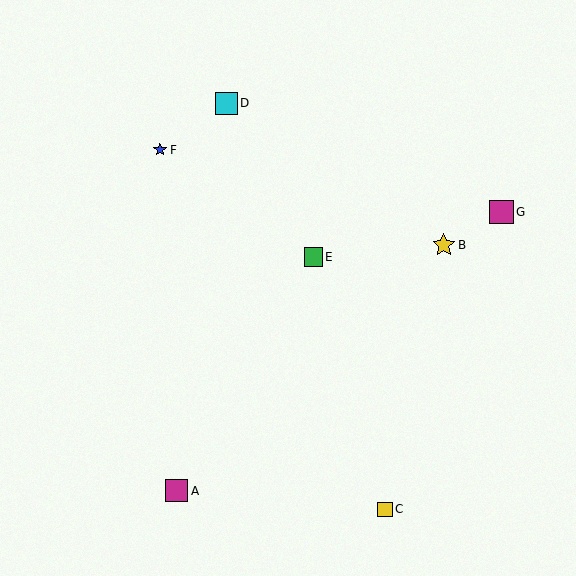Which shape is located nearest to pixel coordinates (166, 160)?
The blue star (labeled F) at (160, 150) is nearest to that location.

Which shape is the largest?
The magenta square (labeled G) is the largest.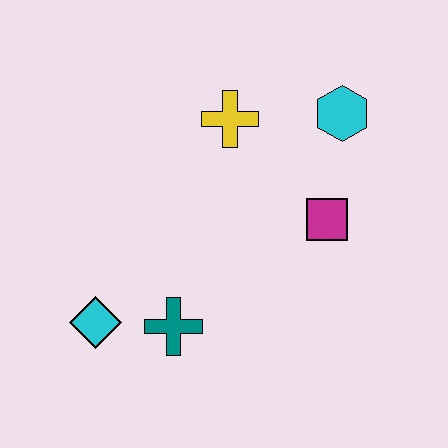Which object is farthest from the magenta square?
The cyan diamond is farthest from the magenta square.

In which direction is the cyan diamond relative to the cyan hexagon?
The cyan diamond is to the left of the cyan hexagon.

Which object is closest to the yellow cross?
The cyan hexagon is closest to the yellow cross.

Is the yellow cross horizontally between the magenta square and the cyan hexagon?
No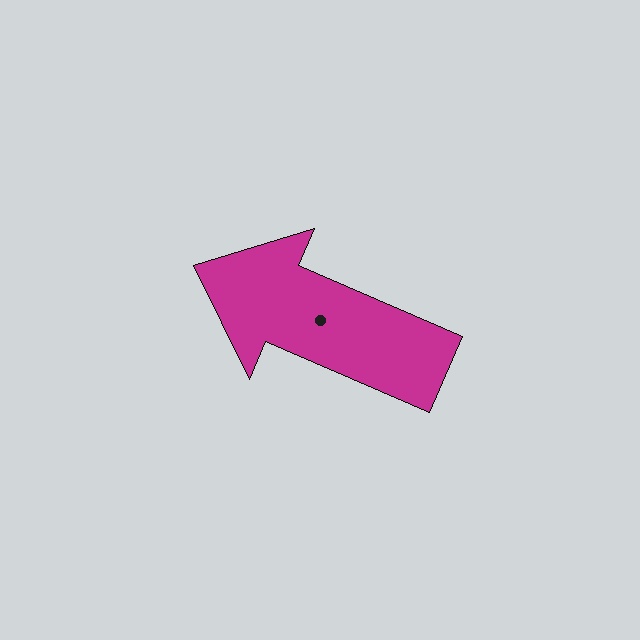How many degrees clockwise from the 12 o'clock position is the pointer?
Approximately 293 degrees.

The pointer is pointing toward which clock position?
Roughly 10 o'clock.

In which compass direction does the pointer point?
Northwest.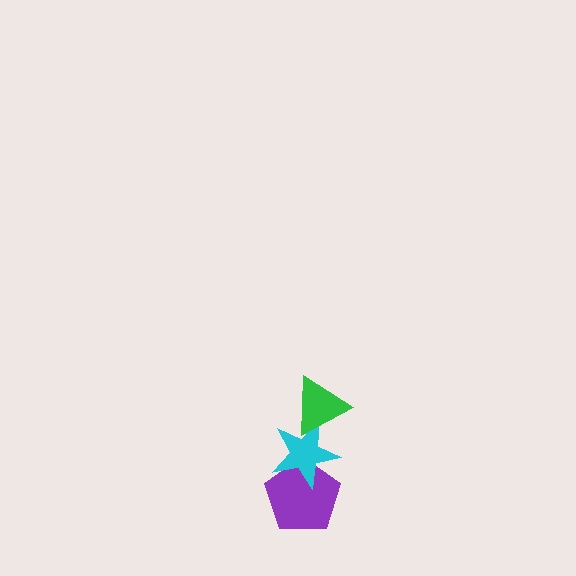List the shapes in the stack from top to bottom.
From top to bottom: the green triangle, the cyan star, the purple pentagon.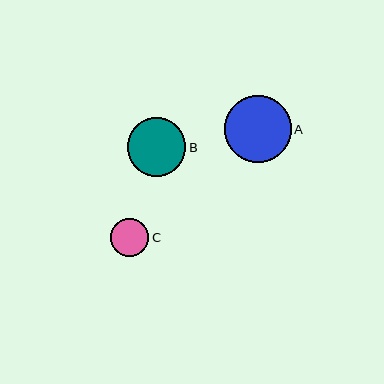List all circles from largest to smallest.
From largest to smallest: A, B, C.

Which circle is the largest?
Circle A is the largest with a size of approximately 67 pixels.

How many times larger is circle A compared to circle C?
Circle A is approximately 1.7 times the size of circle C.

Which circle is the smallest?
Circle C is the smallest with a size of approximately 38 pixels.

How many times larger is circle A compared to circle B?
Circle A is approximately 1.1 times the size of circle B.